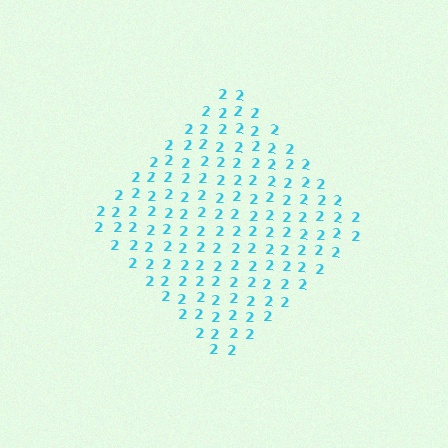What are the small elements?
The small elements are digit 2's.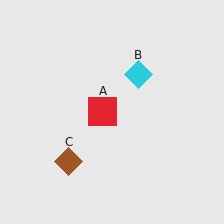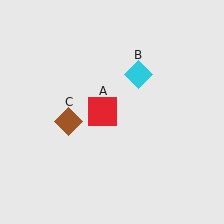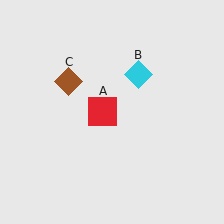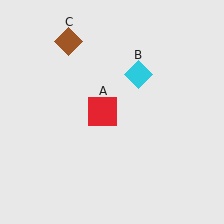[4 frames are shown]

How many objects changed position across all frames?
1 object changed position: brown diamond (object C).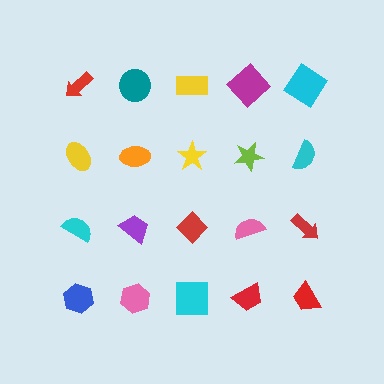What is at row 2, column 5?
A cyan semicircle.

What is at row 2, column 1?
A yellow ellipse.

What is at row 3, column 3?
A red diamond.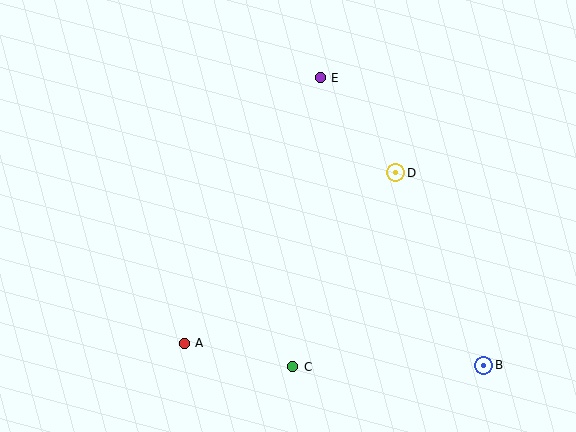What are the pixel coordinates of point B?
Point B is at (484, 365).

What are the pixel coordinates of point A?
Point A is at (184, 343).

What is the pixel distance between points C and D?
The distance between C and D is 220 pixels.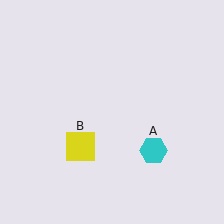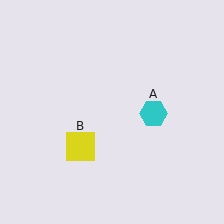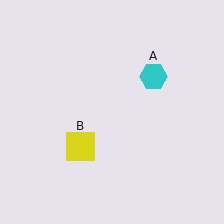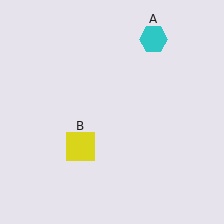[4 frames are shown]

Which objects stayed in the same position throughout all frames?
Yellow square (object B) remained stationary.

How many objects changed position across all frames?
1 object changed position: cyan hexagon (object A).